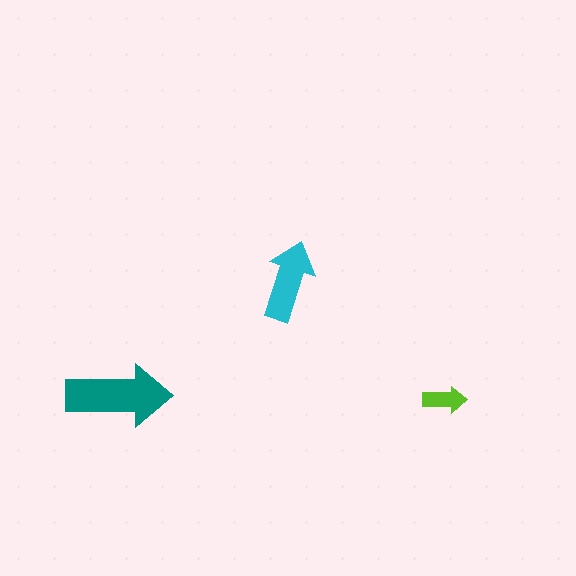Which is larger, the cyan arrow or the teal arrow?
The teal one.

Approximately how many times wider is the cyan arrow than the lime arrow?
About 2 times wider.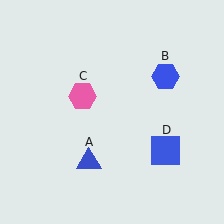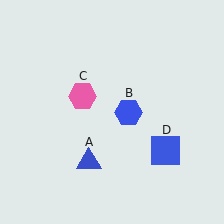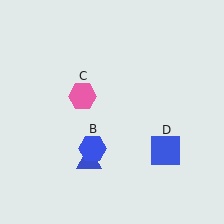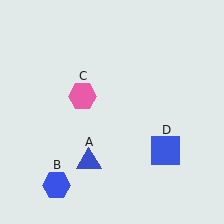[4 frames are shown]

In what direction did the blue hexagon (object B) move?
The blue hexagon (object B) moved down and to the left.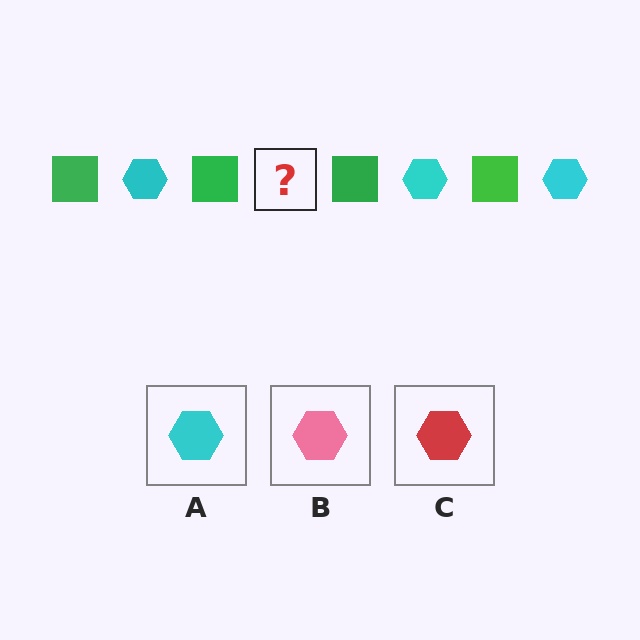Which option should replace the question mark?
Option A.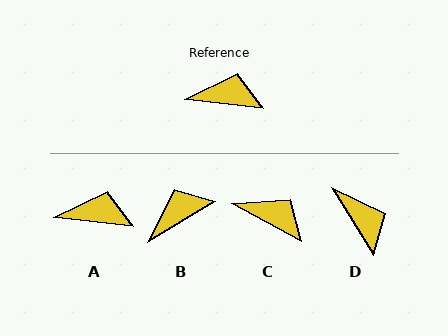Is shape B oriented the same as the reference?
No, it is off by about 37 degrees.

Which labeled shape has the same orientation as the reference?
A.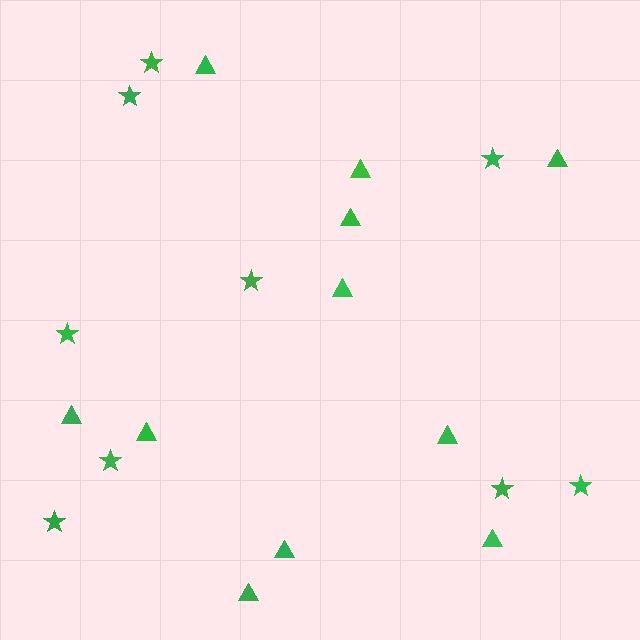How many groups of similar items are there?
There are 2 groups: one group of stars (9) and one group of triangles (11).